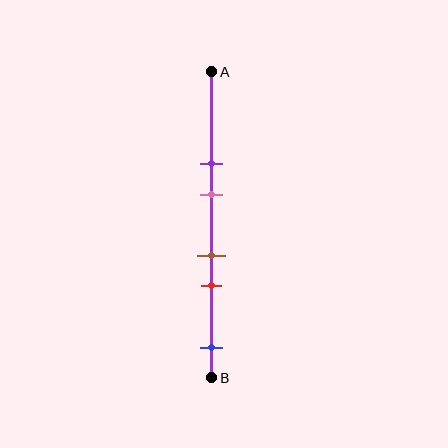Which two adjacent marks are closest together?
The brown and red marks are the closest adjacent pair.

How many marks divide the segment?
There are 5 marks dividing the segment.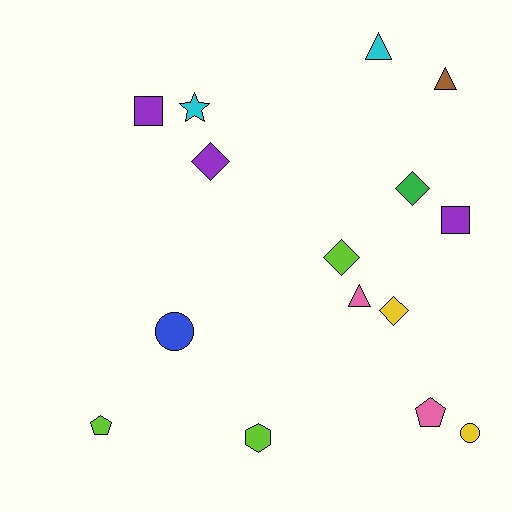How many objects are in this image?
There are 15 objects.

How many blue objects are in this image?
There is 1 blue object.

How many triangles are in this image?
There are 3 triangles.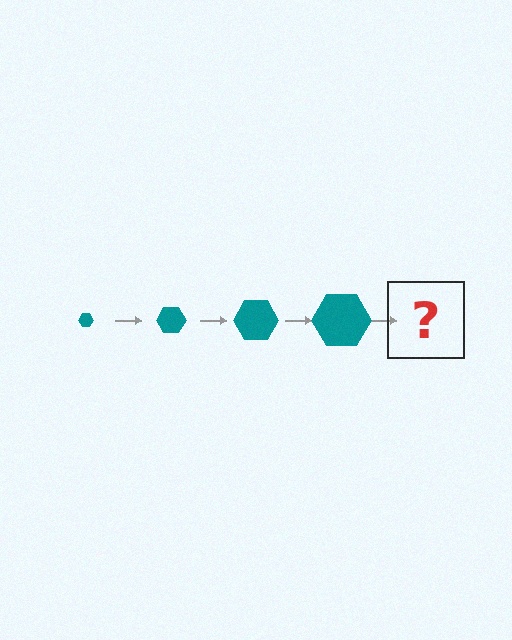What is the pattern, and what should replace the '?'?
The pattern is that the hexagon gets progressively larger each step. The '?' should be a teal hexagon, larger than the previous one.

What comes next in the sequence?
The next element should be a teal hexagon, larger than the previous one.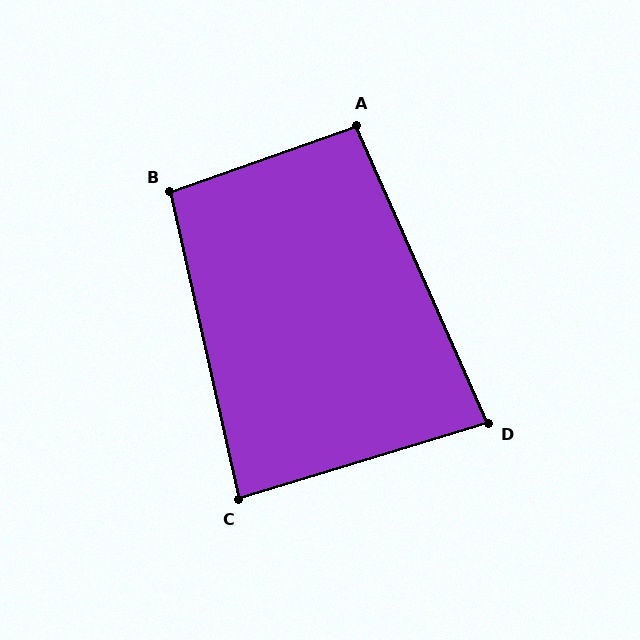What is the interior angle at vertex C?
Approximately 86 degrees (approximately right).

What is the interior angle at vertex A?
Approximately 94 degrees (approximately right).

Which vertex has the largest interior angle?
B, at approximately 97 degrees.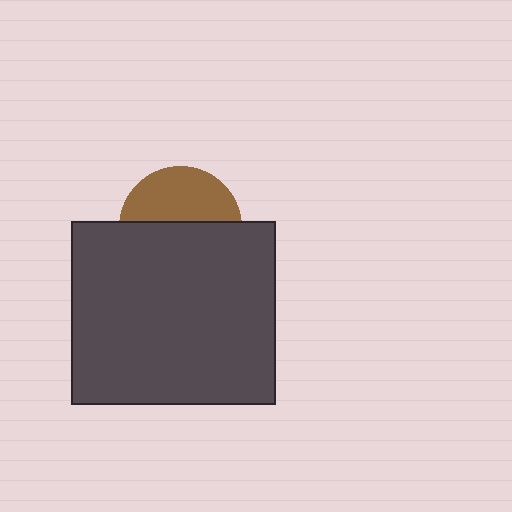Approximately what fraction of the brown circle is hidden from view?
Roughly 56% of the brown circle is hidden behind the dark gray rectangle.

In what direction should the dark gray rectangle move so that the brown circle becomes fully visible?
The dark gray rectangle should move down. That is the shortest direction to clear the overlap and leave the brown circle fully visible.